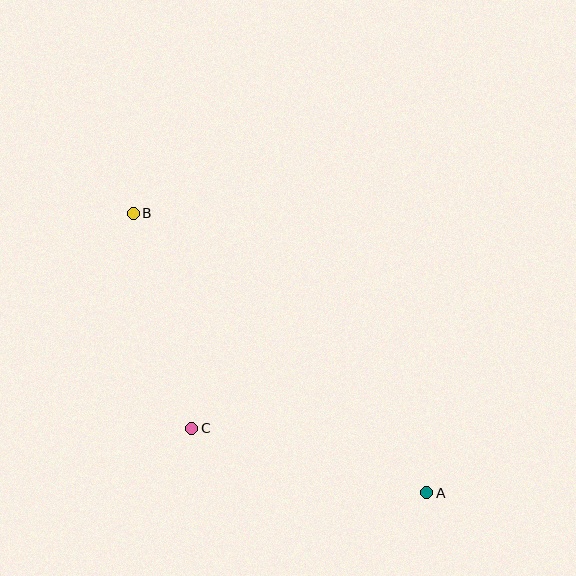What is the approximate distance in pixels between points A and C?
The distance between A and C is approximately 244 pixels.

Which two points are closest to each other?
Points B and C are closest to each other.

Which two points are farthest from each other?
Points A and B are farthest from each other.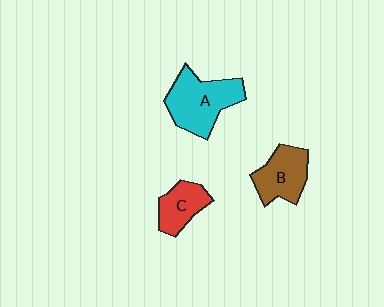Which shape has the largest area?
Shape A (cyan).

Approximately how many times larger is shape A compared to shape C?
Approximately 1.7 times.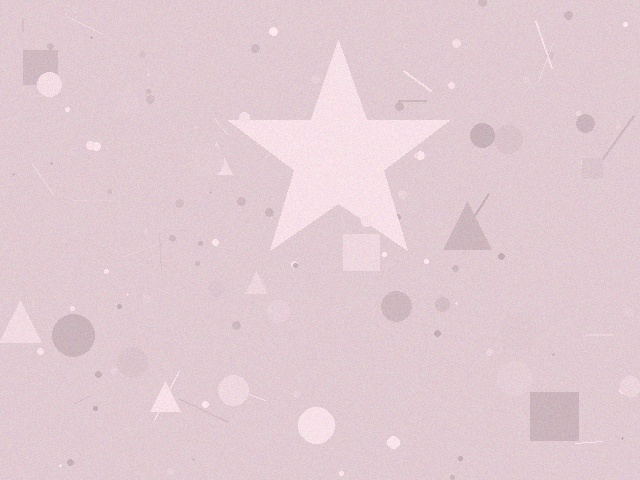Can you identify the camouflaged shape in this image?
The camouflaged shape is a star.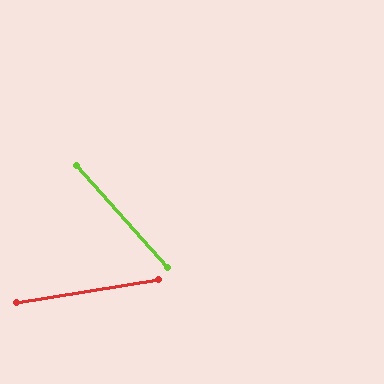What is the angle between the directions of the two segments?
Approximately 58 degrees.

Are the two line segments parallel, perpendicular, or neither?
Neither parallel nor perpendicular — they differ by about 58°.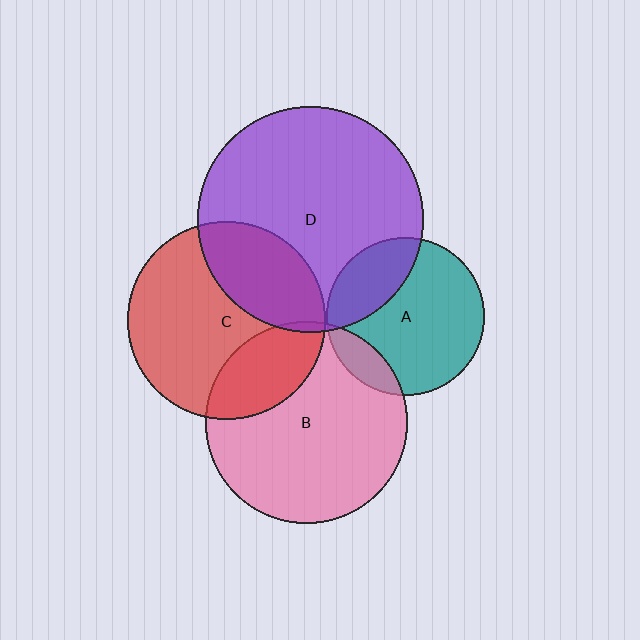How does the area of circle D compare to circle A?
Approximately 2.1 times.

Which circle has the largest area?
Circle D (purple).